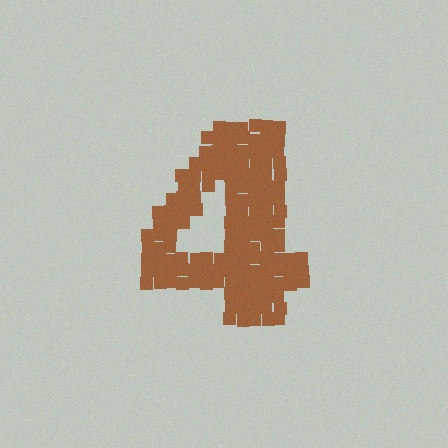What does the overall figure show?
The overall figure shows the digit 4.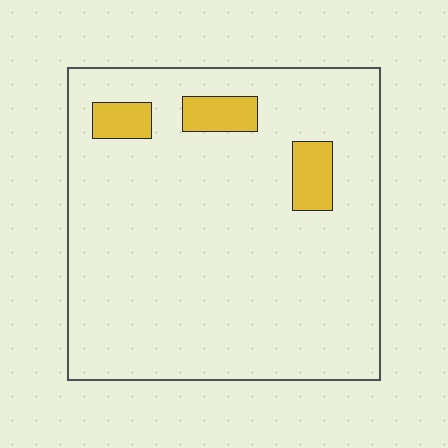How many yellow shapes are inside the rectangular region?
3.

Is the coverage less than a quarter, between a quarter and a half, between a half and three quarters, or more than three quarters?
Less than a quarter.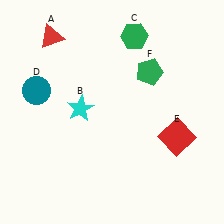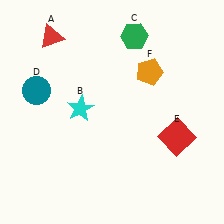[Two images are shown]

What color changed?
The pentagon (F) changed from green in Image 1 to orange in Image 2.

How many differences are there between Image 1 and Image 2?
There is 1 difference between the two images.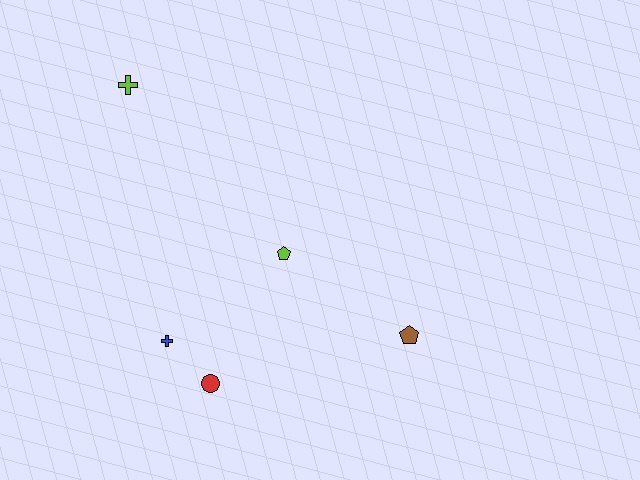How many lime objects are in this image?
There are 2 lime objects.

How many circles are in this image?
There is 1 circle.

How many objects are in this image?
There are 5 objects.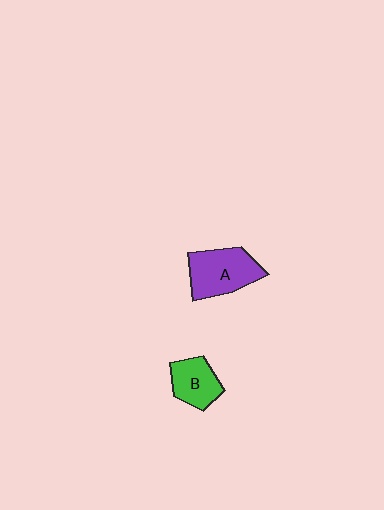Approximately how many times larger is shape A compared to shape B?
Approximately 1.5 times.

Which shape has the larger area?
Shape A (purple).